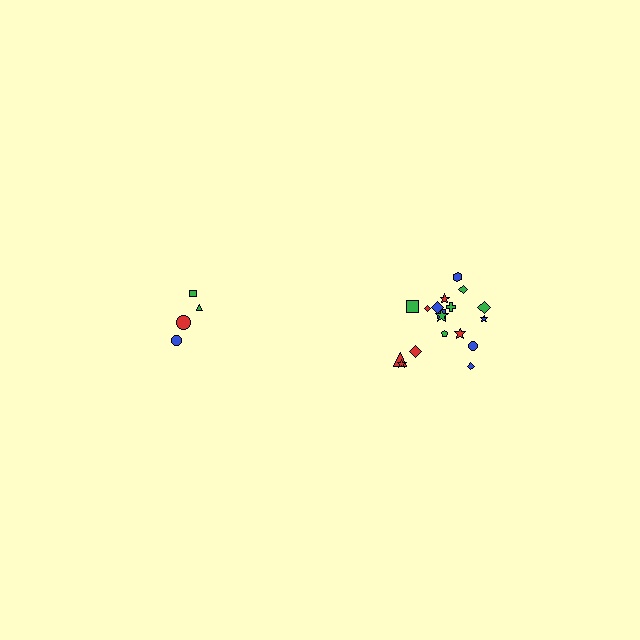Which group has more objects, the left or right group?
The right group.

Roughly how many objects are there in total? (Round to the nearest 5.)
Roughly 20 objects in total.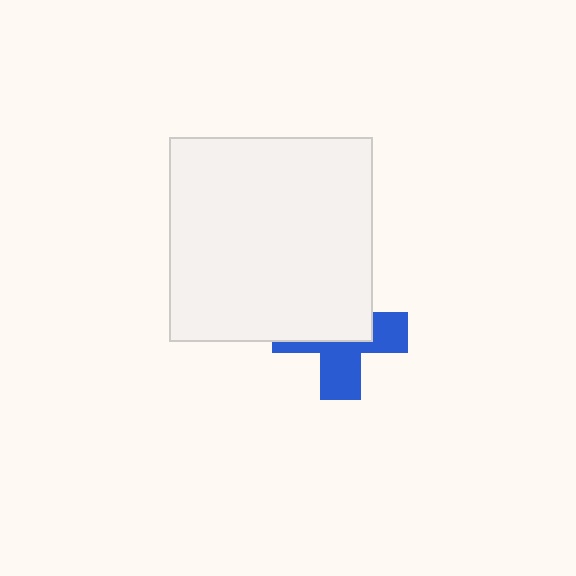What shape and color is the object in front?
The object in front is a white square.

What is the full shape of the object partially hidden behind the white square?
The partially hidden object is a blue cross.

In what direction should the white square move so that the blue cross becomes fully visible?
The white square should move up. That is the shortest direction to clear the overlap and leave the blue cross fully visible.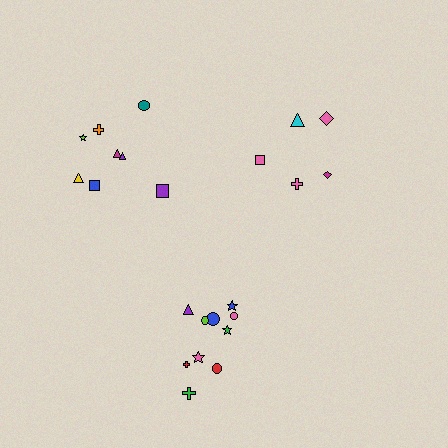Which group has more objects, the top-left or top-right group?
The top-left group.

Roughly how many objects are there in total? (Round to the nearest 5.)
Roughly 25 objects in total.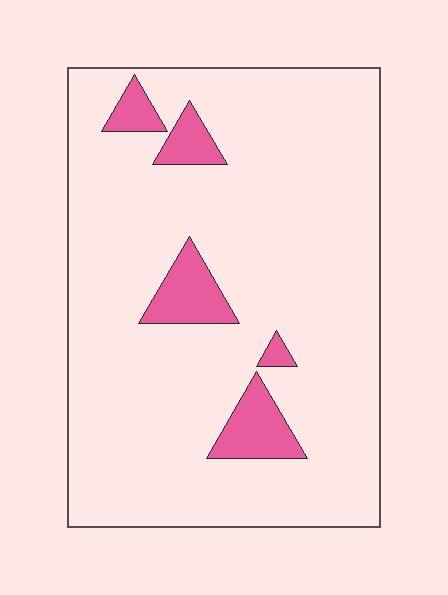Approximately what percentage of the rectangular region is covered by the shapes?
Approximately 10%.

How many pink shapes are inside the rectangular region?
5.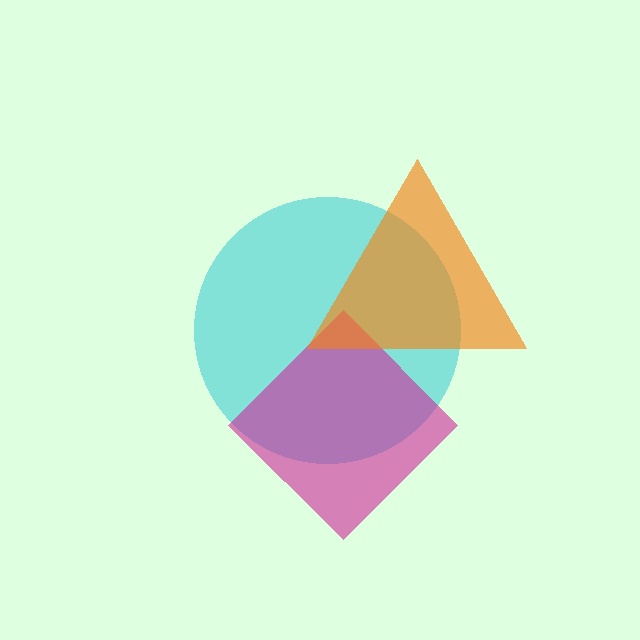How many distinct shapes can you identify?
There are 3 distinct shapes: a cyan circle, a magenta diamond, an orange triangle.